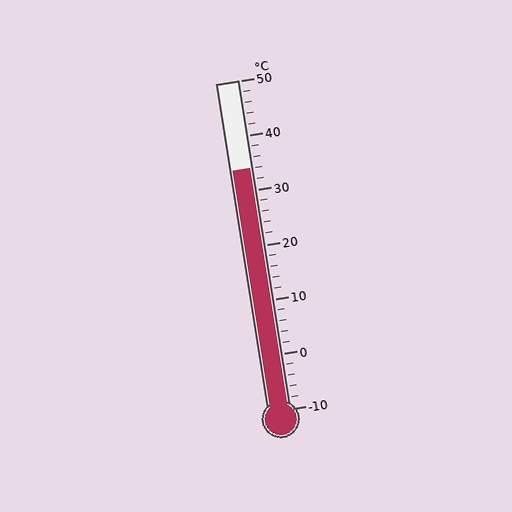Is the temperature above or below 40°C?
The temperature is below 40°C.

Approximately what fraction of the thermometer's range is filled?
The thermometer is filled to approximately 75% of its range.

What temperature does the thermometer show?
The thermometer shows approximately 34°C.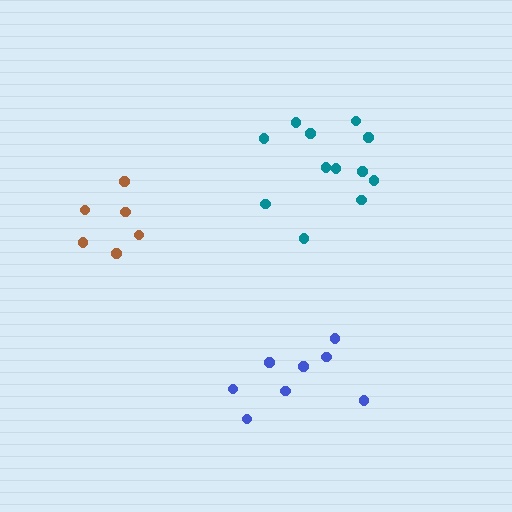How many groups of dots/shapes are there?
There are 3 groups.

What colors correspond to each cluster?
The clusters are colored: teal, blue, brown.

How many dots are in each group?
Group 1: 12 dots, Group 2: 8 dots, Group 3: 6 dots (26 total).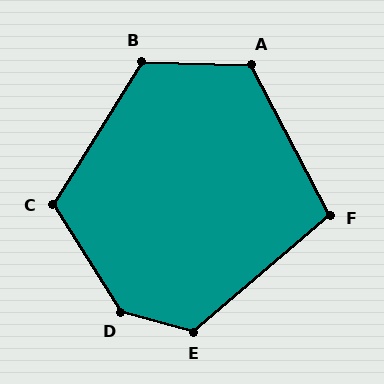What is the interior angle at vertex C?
Approximately 116 degrees (obtuse).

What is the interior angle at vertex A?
Approximately 120 degrees (obtuse).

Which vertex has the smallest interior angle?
F, at approximately 103 degrees.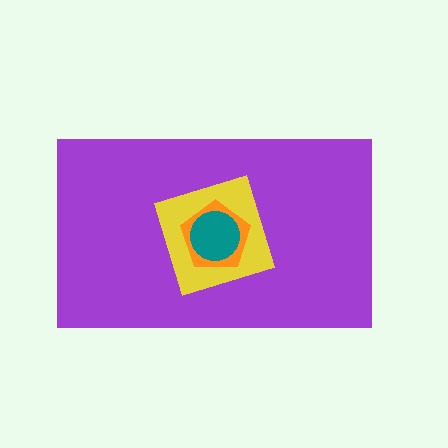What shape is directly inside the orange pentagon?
The teal circle.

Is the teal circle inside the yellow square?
Yes.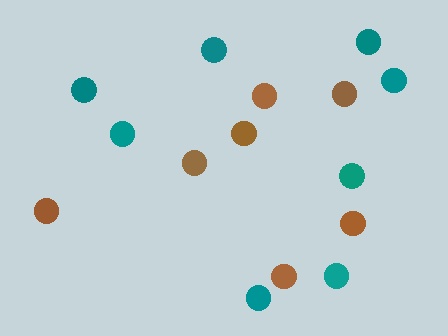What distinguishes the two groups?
There are 2 groups: one group of brown circles (7) and one group of teal circles (8).